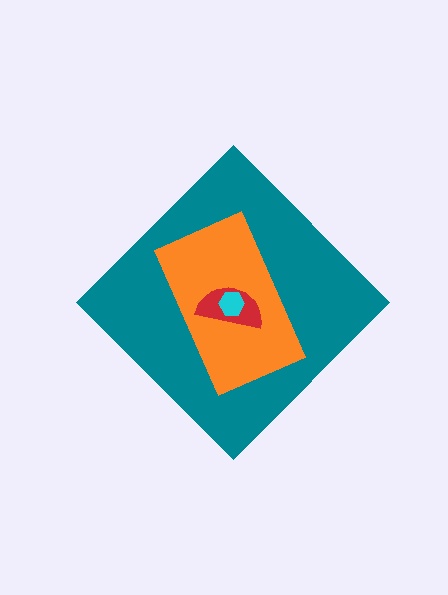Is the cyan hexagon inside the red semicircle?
Yes.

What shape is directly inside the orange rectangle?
The red semicircle.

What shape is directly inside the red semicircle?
The cyan hexagon.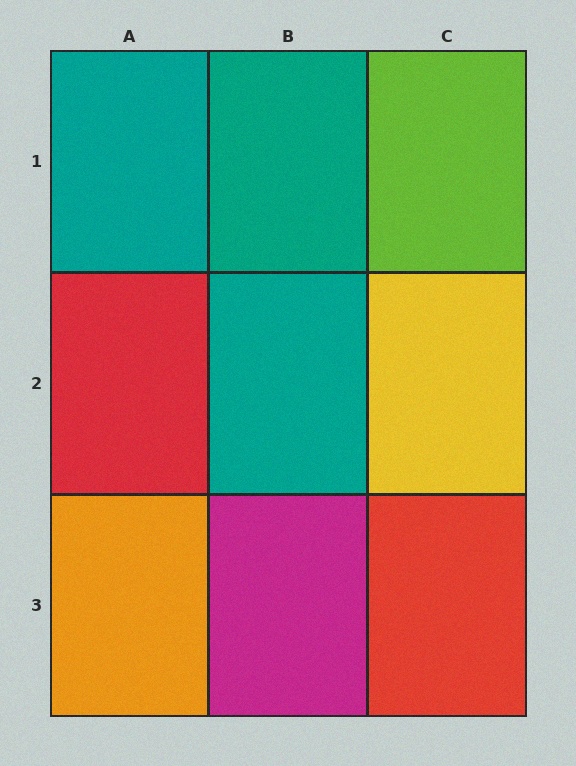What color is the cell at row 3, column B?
Magenta.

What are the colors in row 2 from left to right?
Red, teal, yellow.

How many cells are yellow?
1 cell is yellow.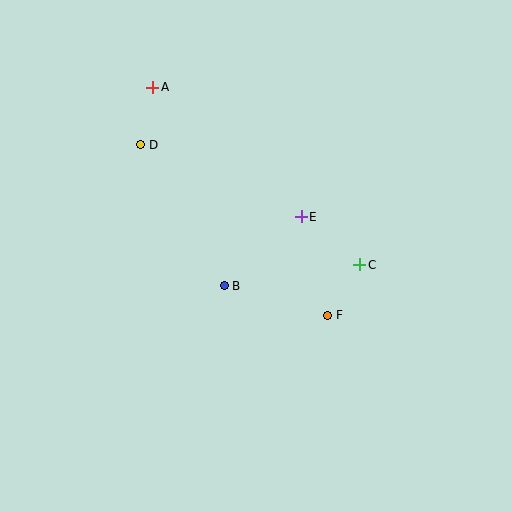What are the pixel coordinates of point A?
Point A is at (153, 87).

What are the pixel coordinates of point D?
Point D is at (141, 145).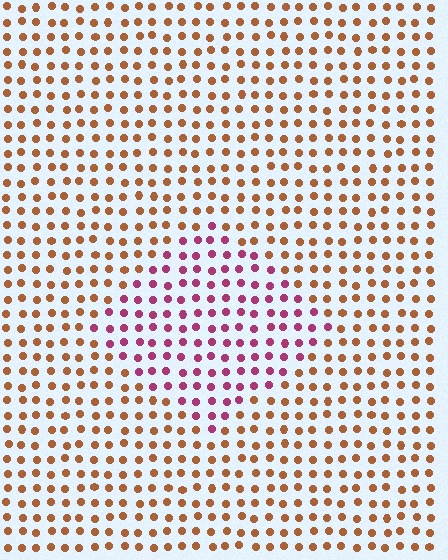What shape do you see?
I see a diamond.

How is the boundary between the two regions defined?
The boundary is defined purely by a slight shift in hue (about 55 degrees). Spacing, size, and orientation are identical on both sides.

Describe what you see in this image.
The image is filled with small brown elements in a uniform arrangement. A diamond-shaped region is visible where the elements are tinted to a slightly different hue, forming a subtle color boundary.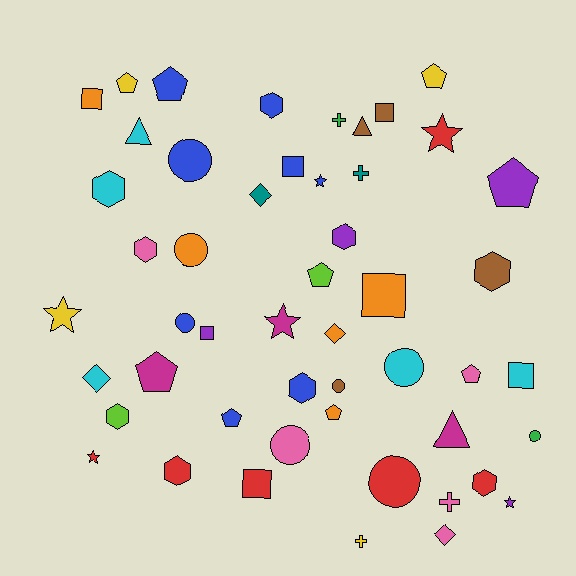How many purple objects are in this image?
There are 4 purple objects.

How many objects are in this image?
There are 50 objects.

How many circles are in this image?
There are 8 circles.